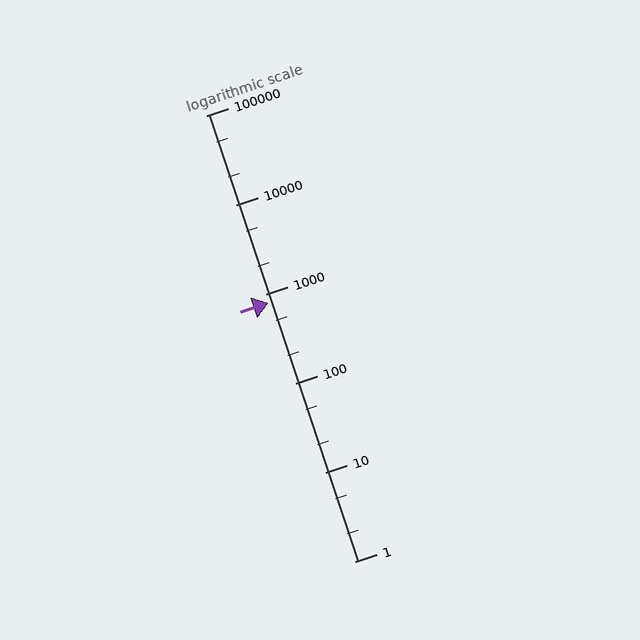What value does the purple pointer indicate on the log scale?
The pointer indicates approximately 790.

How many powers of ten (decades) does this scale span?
The scale spans 5 decades, from 1 to 100000.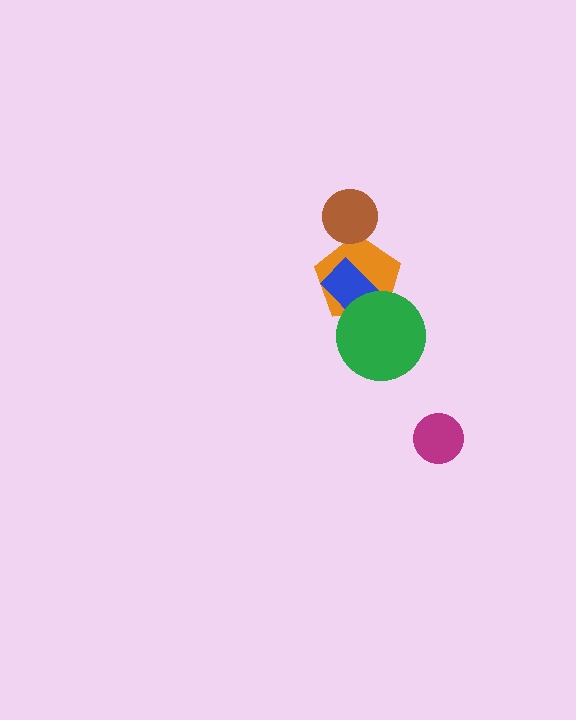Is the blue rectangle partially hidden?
Yes, it is partially covered by another shape.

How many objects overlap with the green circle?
2 objects overlap with the green circle.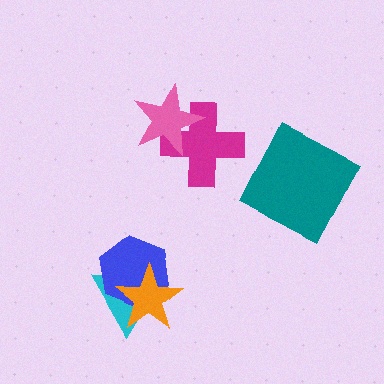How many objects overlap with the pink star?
1 object overlaps with the pink star.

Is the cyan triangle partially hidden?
Yes, it is partially covered by another shape.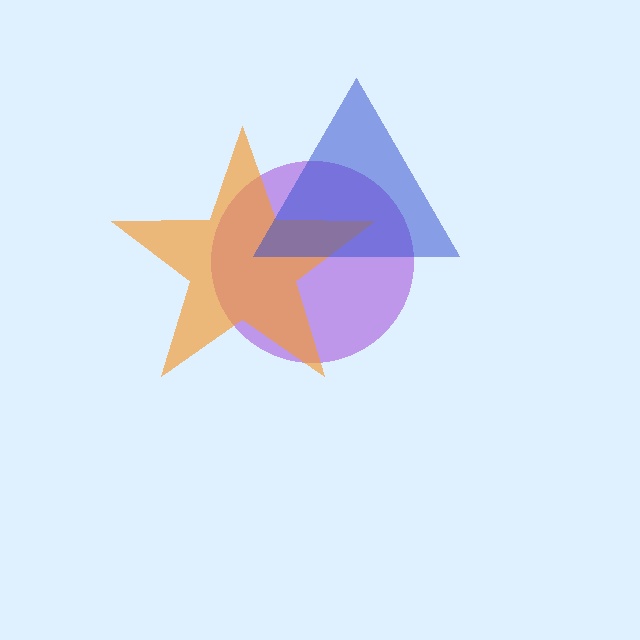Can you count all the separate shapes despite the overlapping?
Yes, there are 3 separate shapes.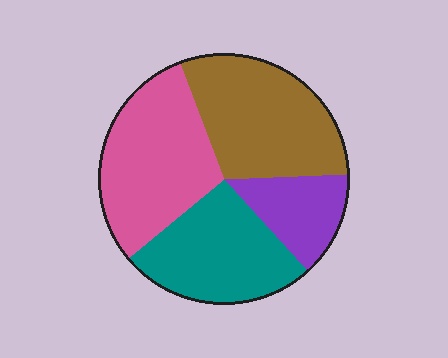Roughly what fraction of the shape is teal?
Teal takes up about one quarter (1/4) of the shape.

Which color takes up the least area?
Purple, at roughly 15%.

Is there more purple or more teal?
Teal.